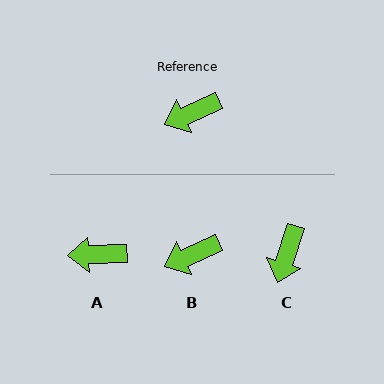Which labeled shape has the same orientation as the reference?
B.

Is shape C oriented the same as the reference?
No, it is off by about 48 degrees.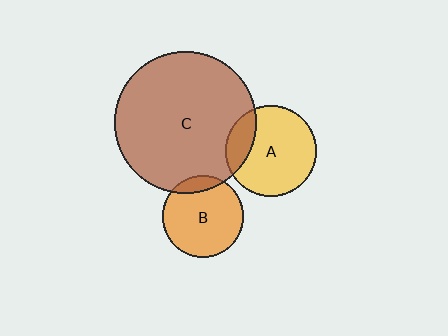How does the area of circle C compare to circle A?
Approximately 2.4 times.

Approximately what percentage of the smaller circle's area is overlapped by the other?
Approximately 10%.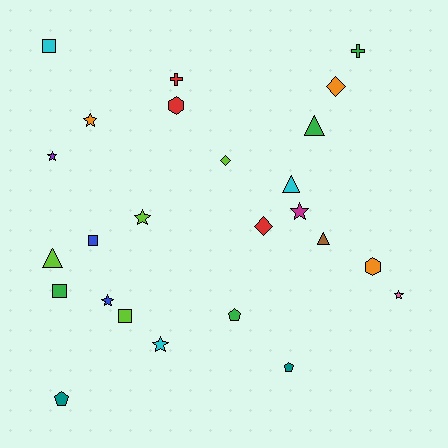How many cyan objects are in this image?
There are 3 cyan objects.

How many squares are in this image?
There are 4 squares.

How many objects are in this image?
There are 25 objects.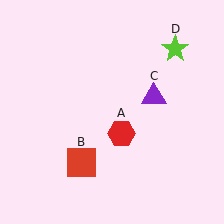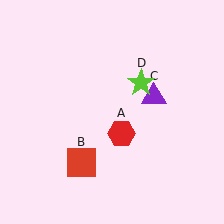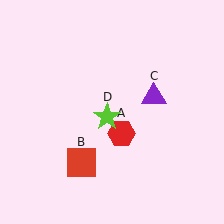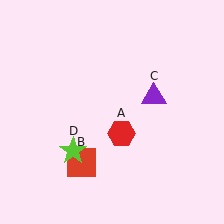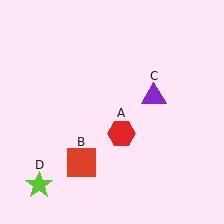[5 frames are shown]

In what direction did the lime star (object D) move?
The lime star (object D) moved down and to the left.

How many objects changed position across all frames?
1 object changed position: lime star (object D).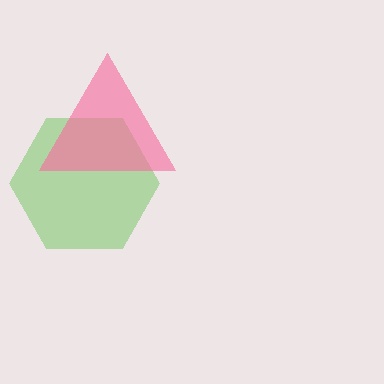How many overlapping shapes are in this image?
There are 2 overlapping shapes in the image.